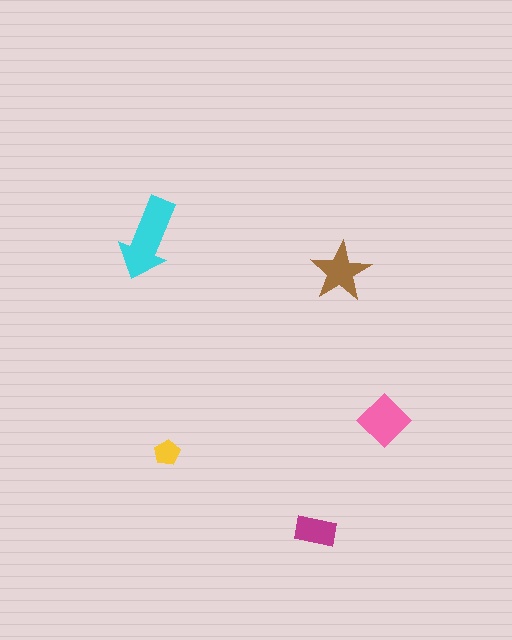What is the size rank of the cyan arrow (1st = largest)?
1st.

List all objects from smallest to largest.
The yellow pentagon, the magenta rectangle, the brown star, the pink diamond, the cyan arrow.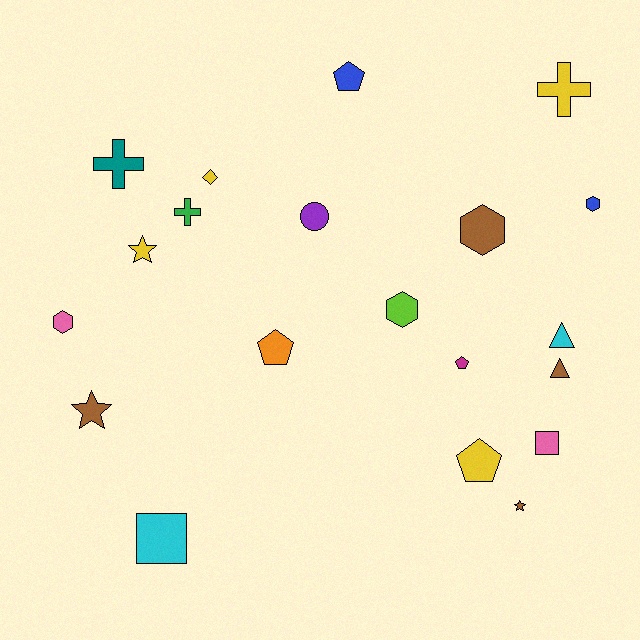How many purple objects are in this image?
There is 1 purple object.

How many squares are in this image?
There are 2 squares.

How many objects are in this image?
There are 20 objects.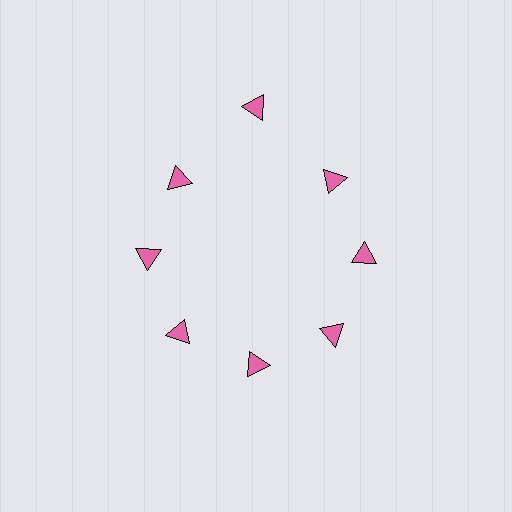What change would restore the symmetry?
The symmetry would be restored by moving it inward, back onto the ring so that all 8 triangles sit at equal angles and equal distance from the center.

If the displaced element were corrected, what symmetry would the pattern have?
It would have 8-fold rotational symmetry — the pattern would map onto itself every 45 degrees.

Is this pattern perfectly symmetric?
No. The 8 pink triangles are arranged in a ring, but one element near the 12 o'clock position is pushed outward from the center, breaking the 8-fold rotational symmetry.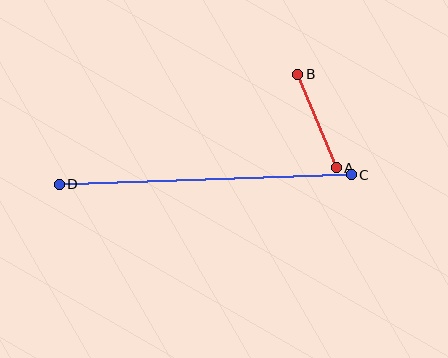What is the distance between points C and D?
The distance is approximately 292 pixels.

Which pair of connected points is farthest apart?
Points C and D are farthest apart.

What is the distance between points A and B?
The distance is approximately 101 pixels.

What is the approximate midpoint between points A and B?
The midpoint is at approximately (317, 121) pixels.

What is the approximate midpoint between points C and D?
The midpoint is at approximately (205, 179) pixels.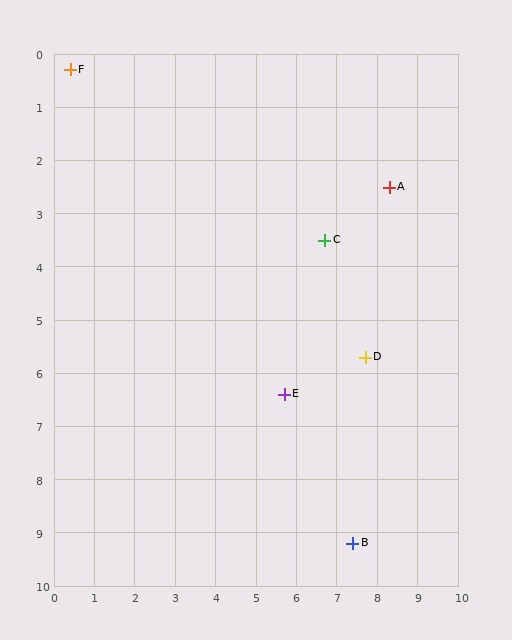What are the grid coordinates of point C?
Point C is at approximately (6.7, 3.5).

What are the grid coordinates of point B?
Point B is at approximately (7.4, 9.2).